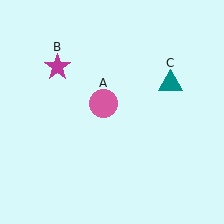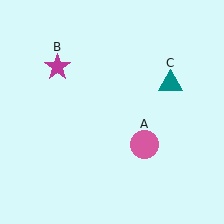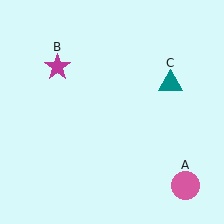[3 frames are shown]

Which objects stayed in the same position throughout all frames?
Magenta star (object B) and teal triangle (object C) remained stationary.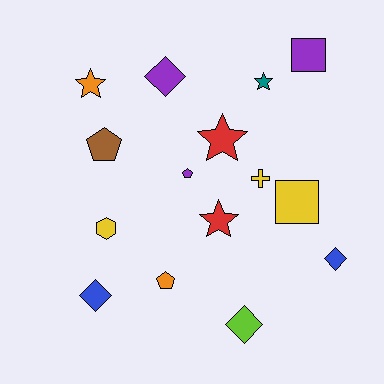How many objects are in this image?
There are 15 objects.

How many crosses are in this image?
There is 1 cross.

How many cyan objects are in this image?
There are no cyan objects.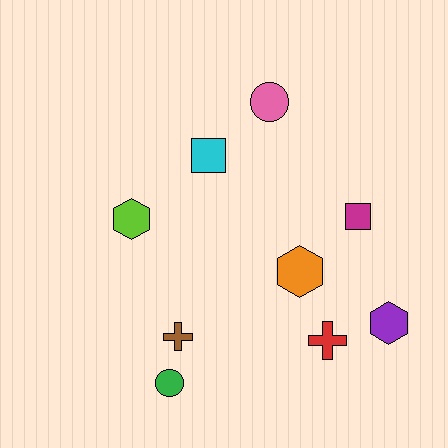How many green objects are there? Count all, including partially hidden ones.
There is 1 green object.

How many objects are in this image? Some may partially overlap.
There are 9 objects.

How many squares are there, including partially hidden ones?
There are 2 squares.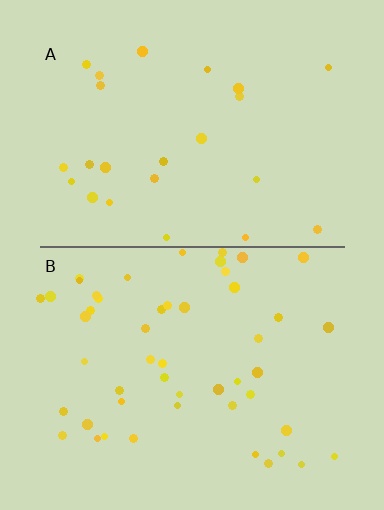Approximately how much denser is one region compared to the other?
Approximately 2.1× — region B over region A.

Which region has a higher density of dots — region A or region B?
B (the bottom).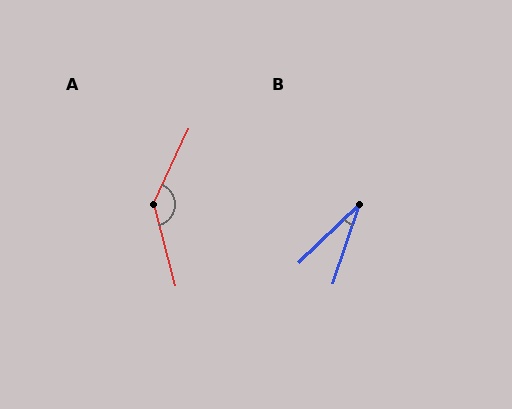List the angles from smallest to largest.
B (27°), A (140°).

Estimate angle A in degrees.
Approximately 140 degrees.